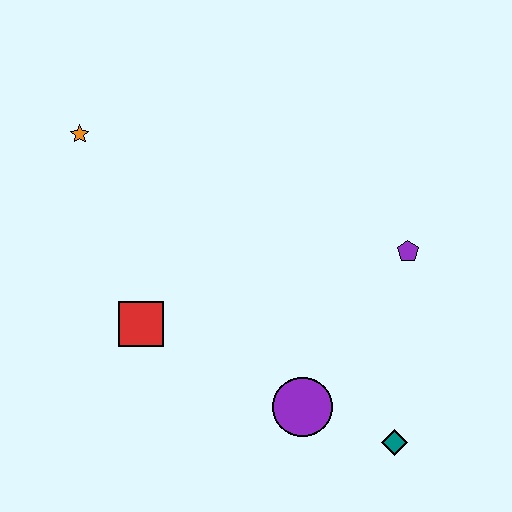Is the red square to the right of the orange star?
Yes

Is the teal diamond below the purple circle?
Yes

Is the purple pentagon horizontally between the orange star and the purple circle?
No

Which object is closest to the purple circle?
The teal diamond is closest to the purple circle.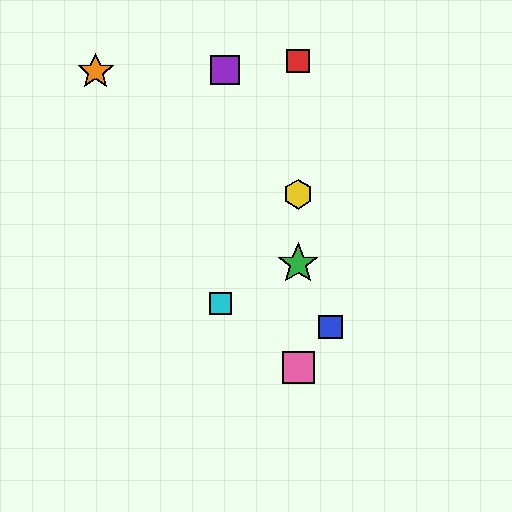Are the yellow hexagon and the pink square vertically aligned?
Yes, both are at x≈298.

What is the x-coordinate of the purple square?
The purple square is at x≈225.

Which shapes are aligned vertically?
The red square, the green star, the yellow hexagon, the pink square are aligned vertically.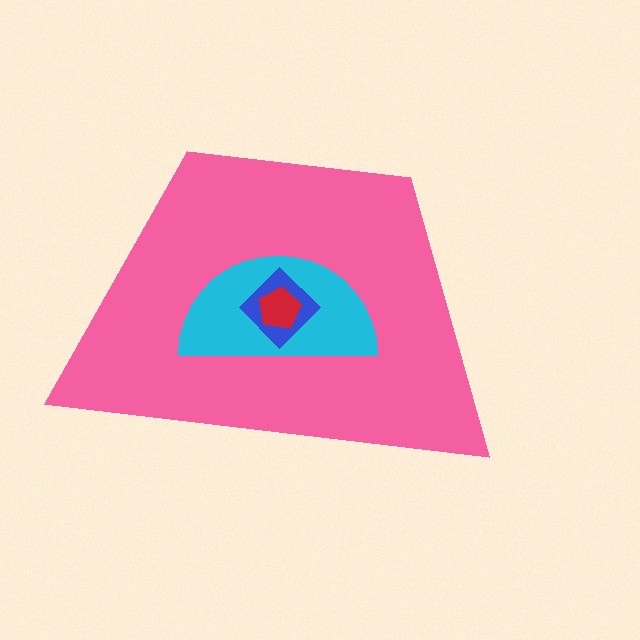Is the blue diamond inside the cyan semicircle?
Yes.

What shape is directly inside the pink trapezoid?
The cyan semicircle.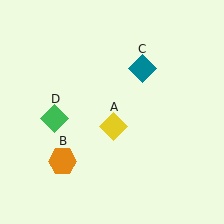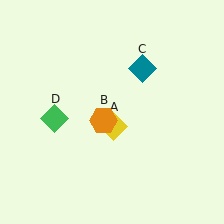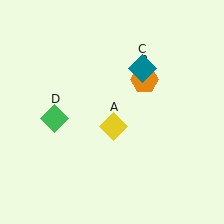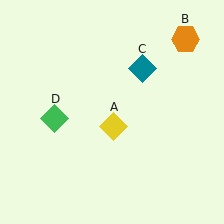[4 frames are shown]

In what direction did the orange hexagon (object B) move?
The orange hexagon (object B) moved up and to the right.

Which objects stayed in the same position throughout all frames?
Yellow diamond (object A) and teal diamond (object C) and green diamond (object D) remained stationary.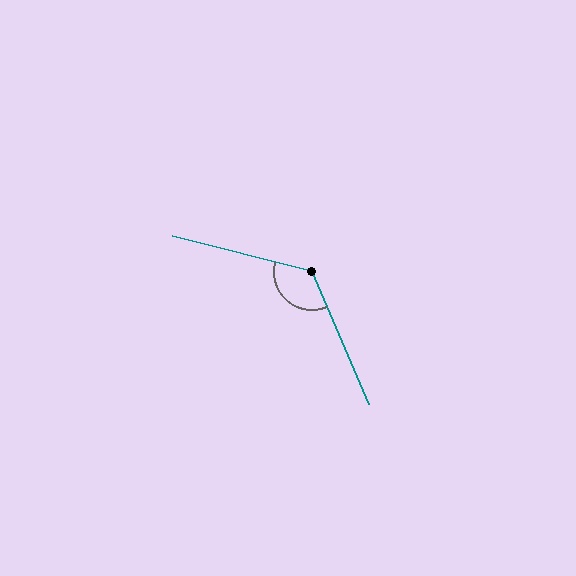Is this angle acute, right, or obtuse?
It is obtuse.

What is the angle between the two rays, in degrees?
Approximately 127 degrees.